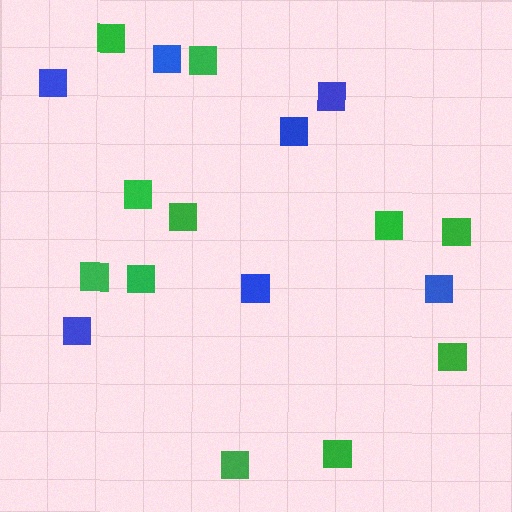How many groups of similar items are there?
There are 2 groups: one group of green squares (11) and one group of blue squares (7).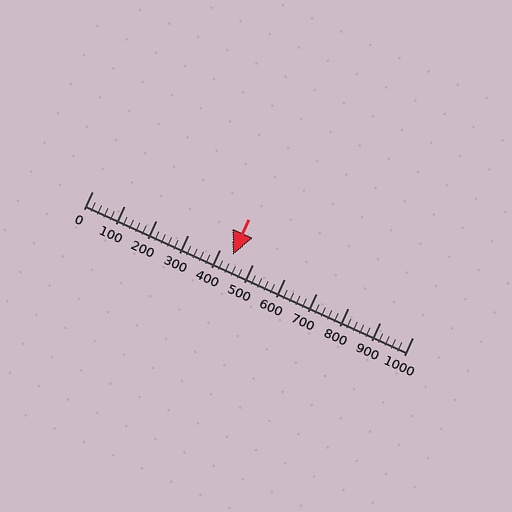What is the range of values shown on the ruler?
The ruler shows values from 0 to 1000.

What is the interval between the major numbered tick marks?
The major tick marks are spaced 100 units apart.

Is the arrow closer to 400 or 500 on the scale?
The arrow is closer to 400.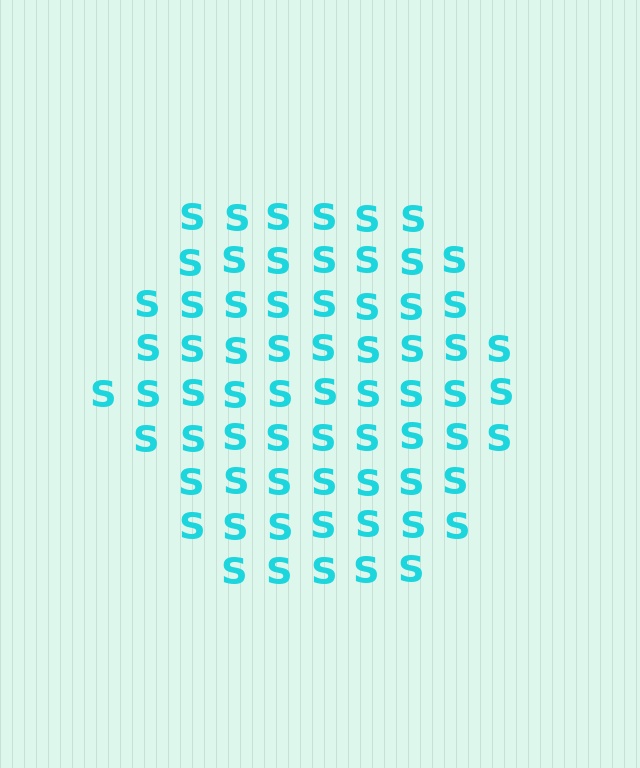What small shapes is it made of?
It is made of small letter S's.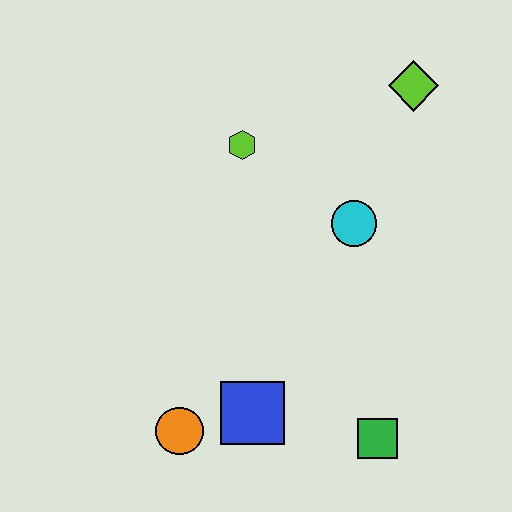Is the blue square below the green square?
No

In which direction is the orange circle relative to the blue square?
The orange circle is to the left of the blue square.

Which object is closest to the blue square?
The orange circle is closest to the blue square.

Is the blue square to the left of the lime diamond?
Yes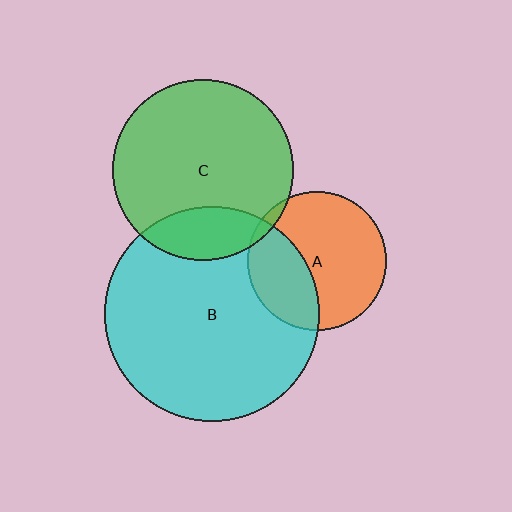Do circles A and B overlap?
Yes.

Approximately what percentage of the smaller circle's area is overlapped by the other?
Approximately 35%.